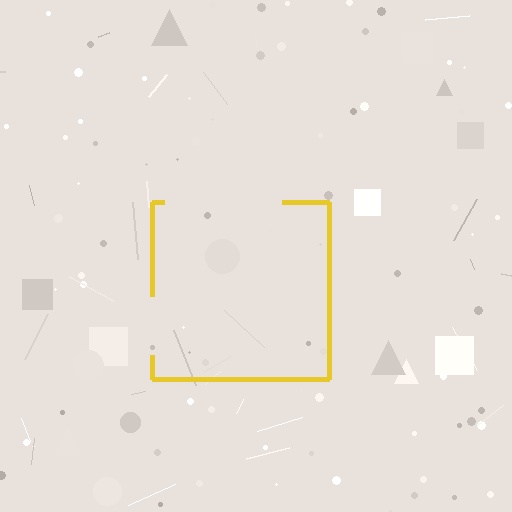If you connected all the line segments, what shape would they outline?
They would outline a square.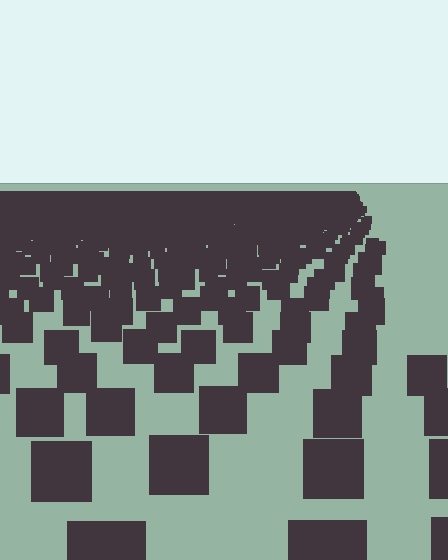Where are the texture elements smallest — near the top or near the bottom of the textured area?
Near the top.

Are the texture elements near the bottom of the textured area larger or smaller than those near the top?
Larger. Near the bottom, elements are closer to the viewer and appear at a bigger on-screen size.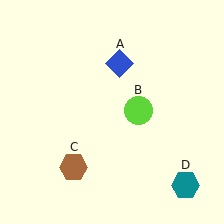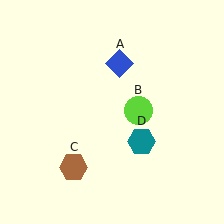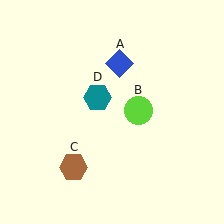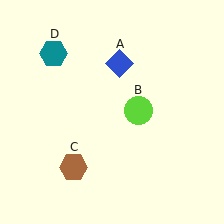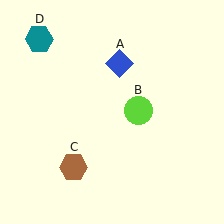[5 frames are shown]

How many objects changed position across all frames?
1 object changed position: teal hexagon (object D).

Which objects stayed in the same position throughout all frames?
Blue diamond (object A) and lime circle (object B) and brown hexagon (object C) remained stationary.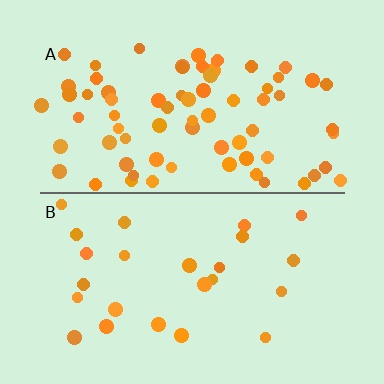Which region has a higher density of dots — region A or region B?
A (the top).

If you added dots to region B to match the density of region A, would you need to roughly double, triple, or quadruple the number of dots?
Approximately triple.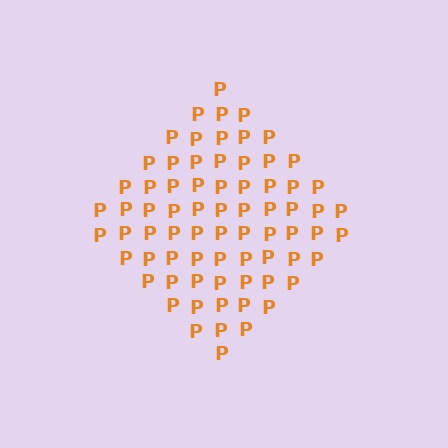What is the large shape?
The large shape is a diamond.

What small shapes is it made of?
It is made of small letter P's.